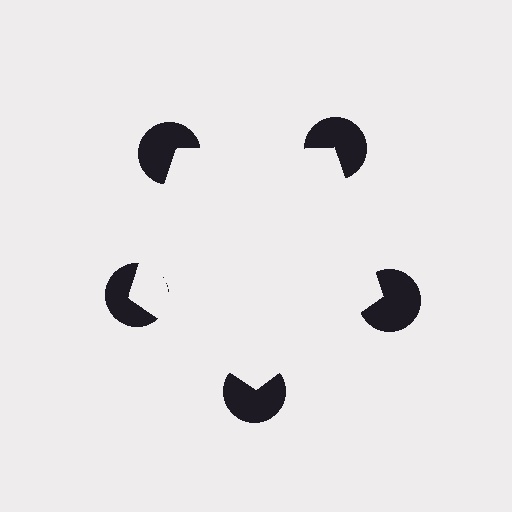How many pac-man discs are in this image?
There are 5 — one at each vertex of the illusory pentagon.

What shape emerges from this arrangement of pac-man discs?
An illusory pentagon — its edges are inferred from the aligned wedge cuts in the pac-man discs, not physically drawn.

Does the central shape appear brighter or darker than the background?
It typically appears slightly brighter than the background, even though no actual brightness change is drawn.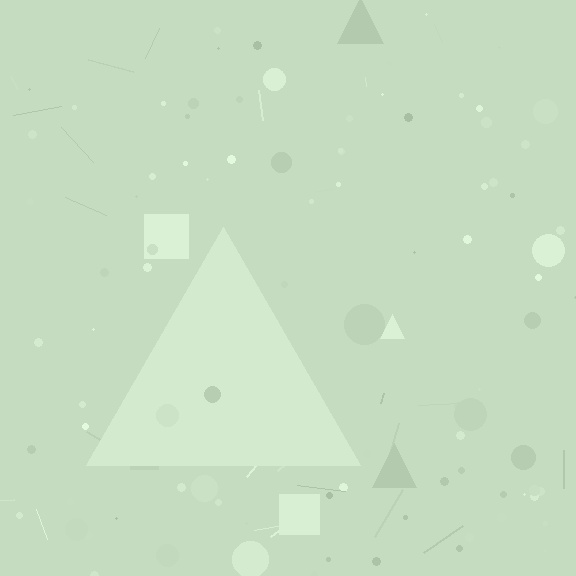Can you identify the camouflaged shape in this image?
The camouflaged shape is a triangle.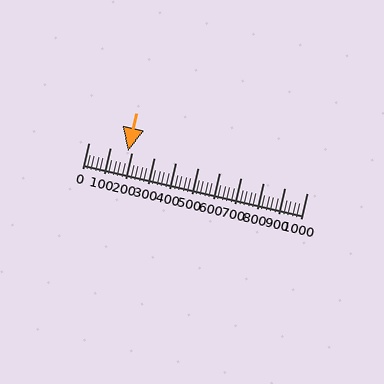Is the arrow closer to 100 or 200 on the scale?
The arrow is closer to 200.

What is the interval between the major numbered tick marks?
The major tick marks are spaced 100 units apart.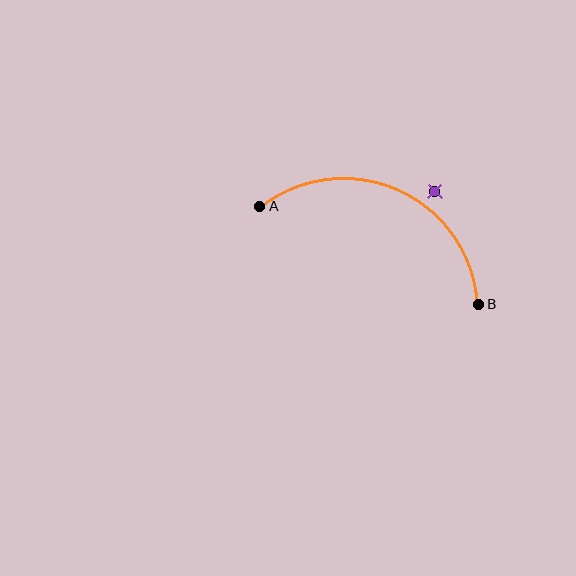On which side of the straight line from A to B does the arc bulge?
The arc bulges above the straight line connecting A and B.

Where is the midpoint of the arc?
The arc midpoint is the point on the curve farthest from the straight line joining A and B. It sits above that line.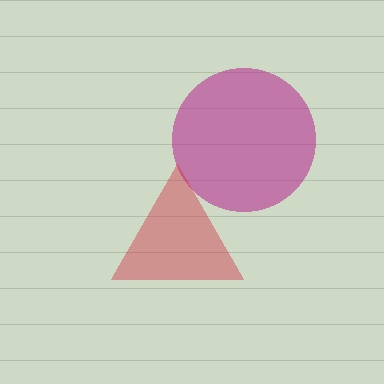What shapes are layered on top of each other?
The layered shapes are: a magenta circle, a red triangle.